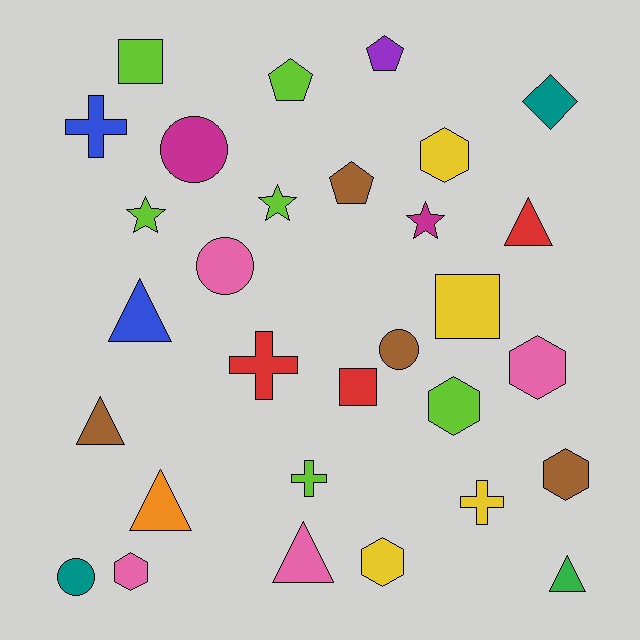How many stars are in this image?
There are 3 stars.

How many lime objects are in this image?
There are 6 lime objects.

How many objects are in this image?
There are 30 objects.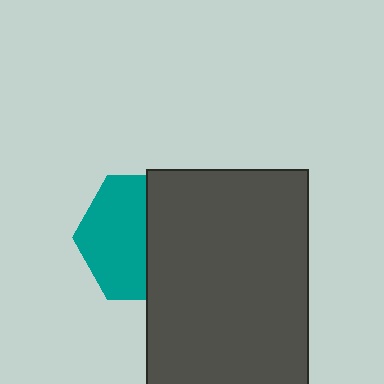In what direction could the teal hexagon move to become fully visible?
The teal hexagon could move left. That would shift it out from behind the dark gray rectangle entirely.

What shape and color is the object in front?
The object in front is a dark gray rectangle.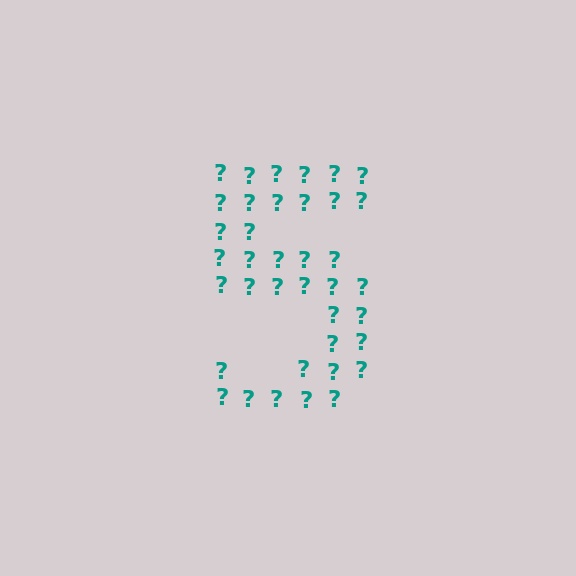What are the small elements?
The small elements are question marks.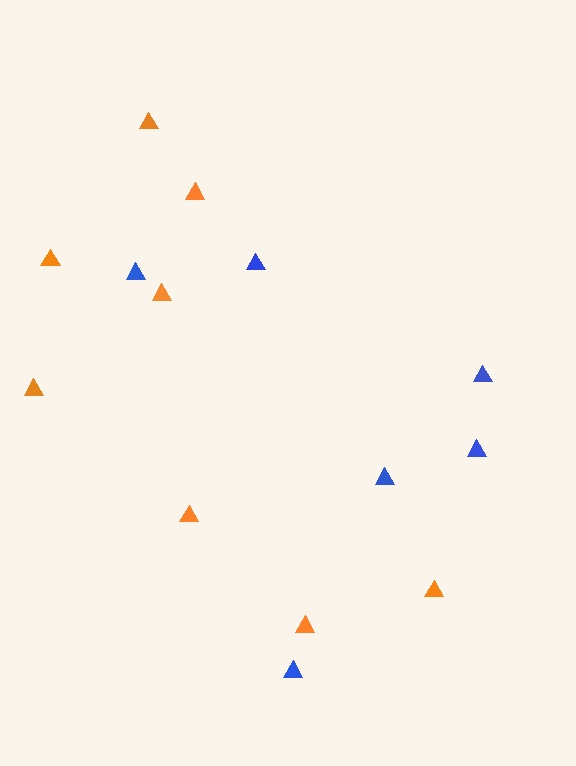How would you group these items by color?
There are 2 groups: one group of orange triangles (8) and one group of blue triangles (6).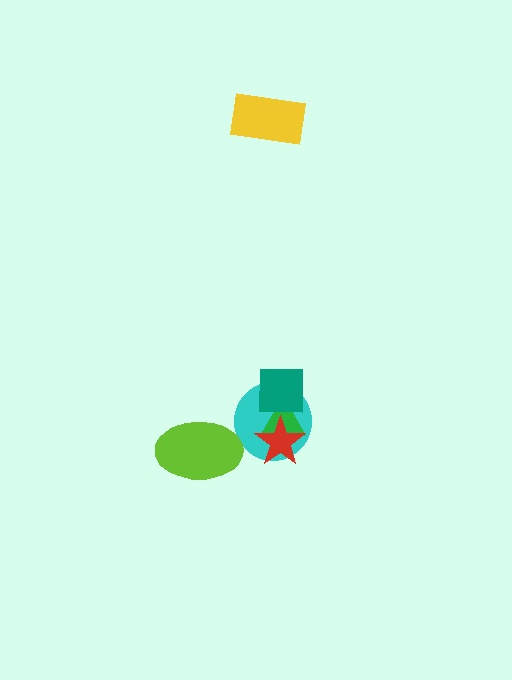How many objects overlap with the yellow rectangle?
0 objects overlap with the yellow rectangle.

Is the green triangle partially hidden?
Yes, it is partially covered by another shape.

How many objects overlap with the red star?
2 objects overlap with the red star.